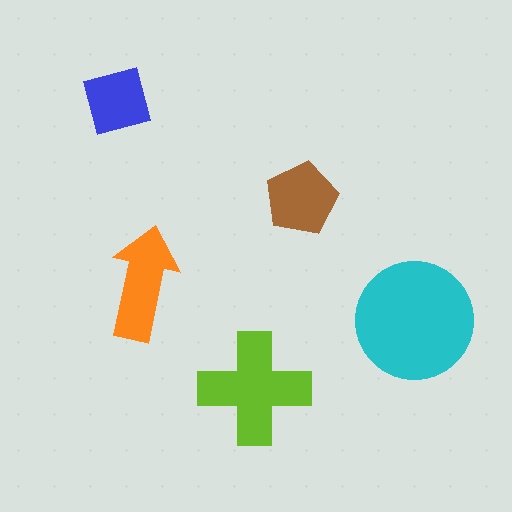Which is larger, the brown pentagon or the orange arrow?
The orange arrow.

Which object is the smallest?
The blue diamond.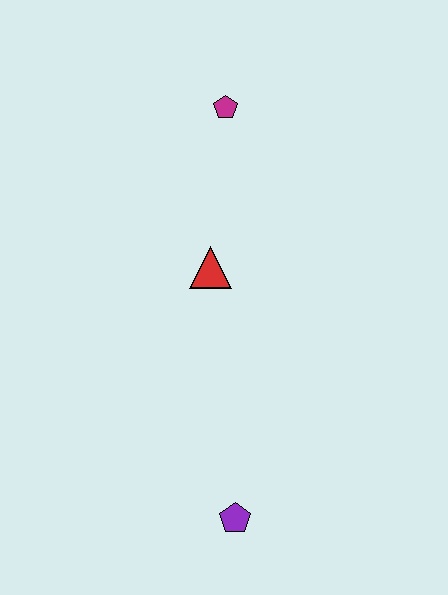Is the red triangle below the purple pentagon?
No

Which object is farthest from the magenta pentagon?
The purple pentagon is farthest from the magenta pentagon.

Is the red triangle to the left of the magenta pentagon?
Yes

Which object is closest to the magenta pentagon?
The red triangle is closest to the magenta pentagon.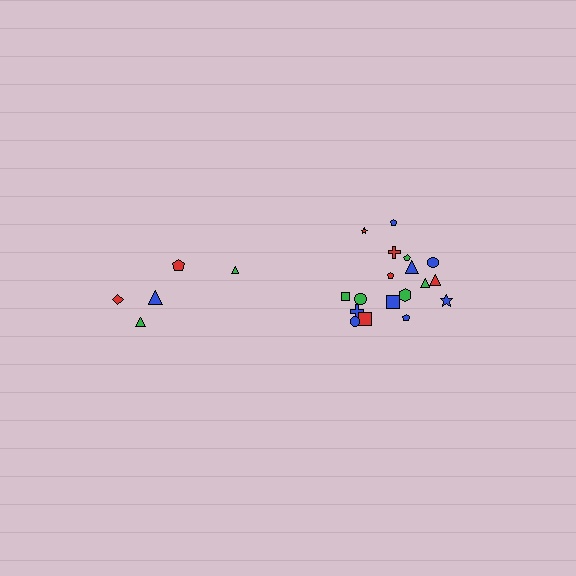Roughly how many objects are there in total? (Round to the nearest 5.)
Roughly 25 objects in total.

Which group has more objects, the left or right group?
The right group.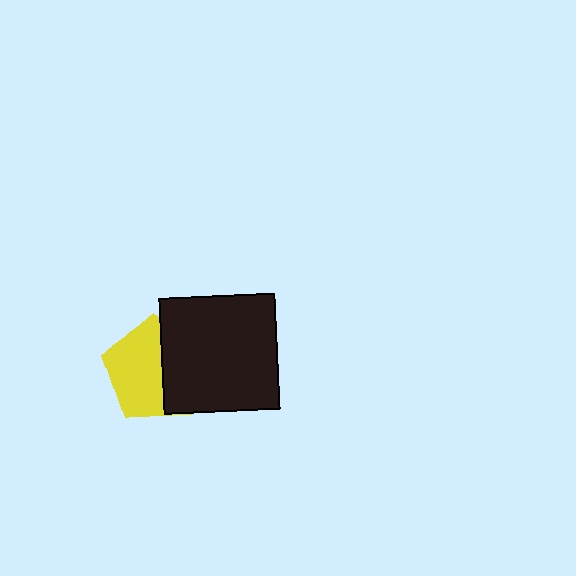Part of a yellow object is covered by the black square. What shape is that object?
It is a pentagon.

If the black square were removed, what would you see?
You would see the complete yellow pentagon.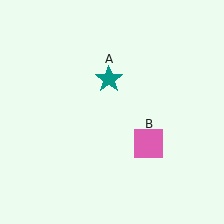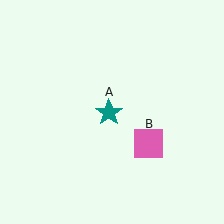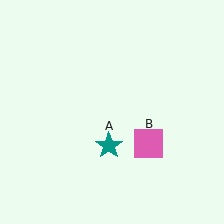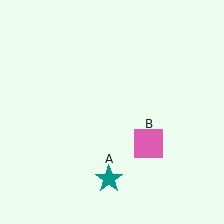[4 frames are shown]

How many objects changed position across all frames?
1 object changed position: teal star (object A).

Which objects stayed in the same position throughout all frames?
Pink square (object B) remained stationary.